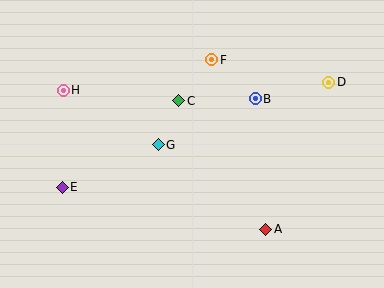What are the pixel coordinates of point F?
Point F is at (212, 60).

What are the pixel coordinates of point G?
Point G is at (158, 145).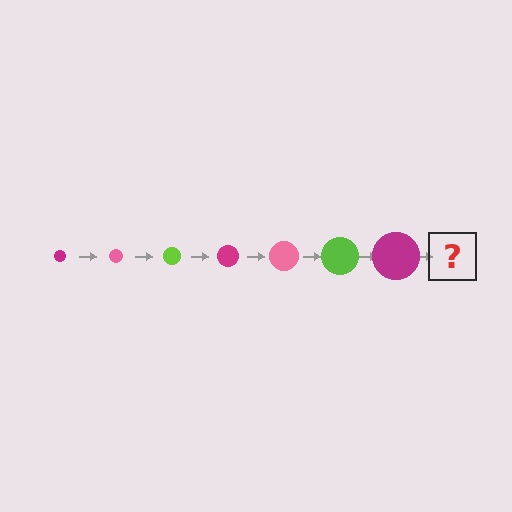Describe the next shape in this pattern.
It should be a pink circle, larger than the previous one.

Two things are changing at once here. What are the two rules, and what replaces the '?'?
The two rules are that the circle grows larger each step and the color cycles through magenta, pink, and lime. The '?' should be a pink circle, larger than the previous one.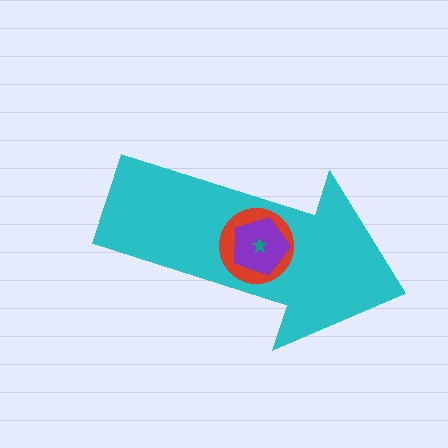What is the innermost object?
The teal star.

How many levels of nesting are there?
4.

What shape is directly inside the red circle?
The purple pentagon.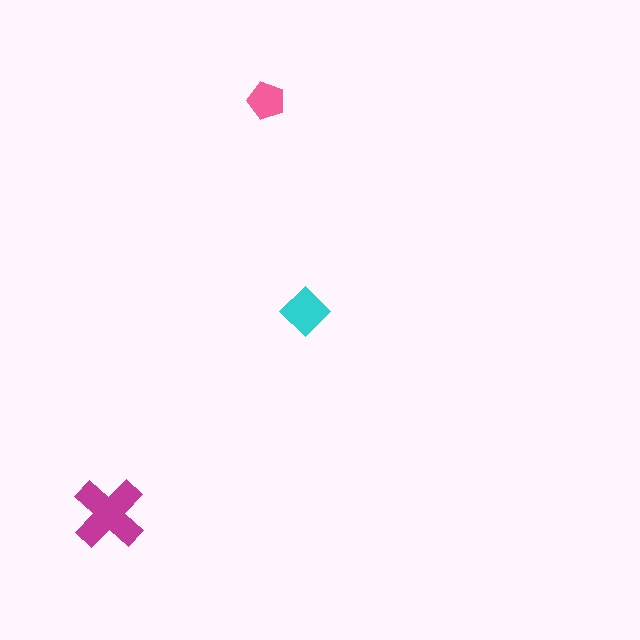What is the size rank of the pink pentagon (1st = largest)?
3rd.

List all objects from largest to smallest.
The magenta cross, the cyan diamond, the pink pentagon.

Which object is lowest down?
The magenta cross is bottommost.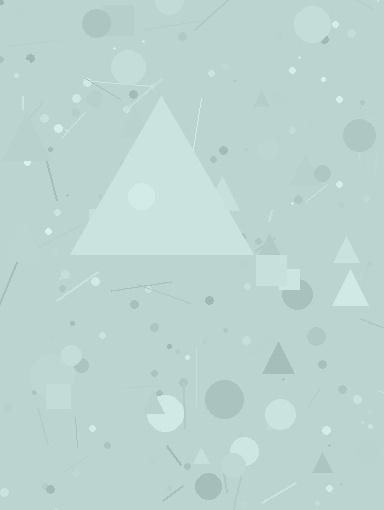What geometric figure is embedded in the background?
A triangle is embedded in the background.